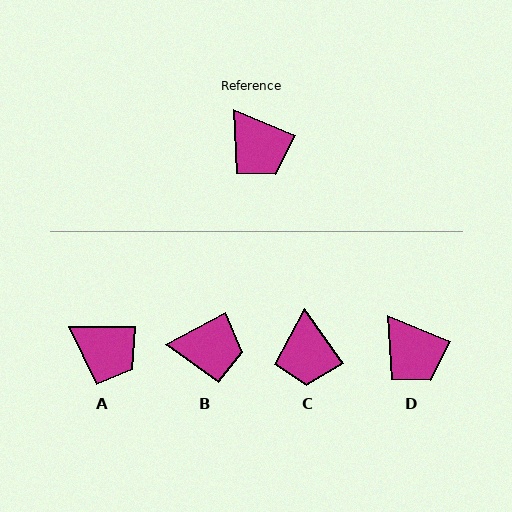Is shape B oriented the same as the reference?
No, it is off by about 51 degrees.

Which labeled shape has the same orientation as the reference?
D.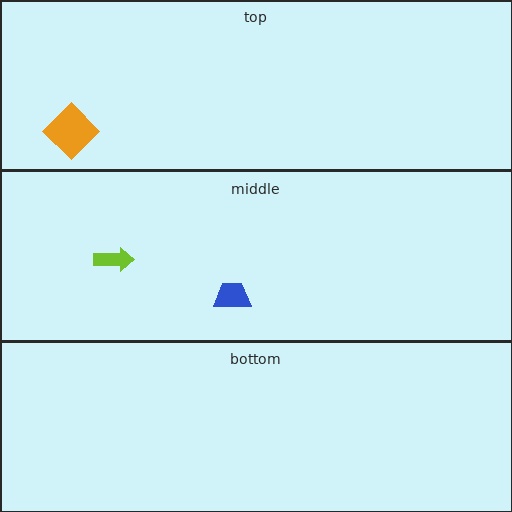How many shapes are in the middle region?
2.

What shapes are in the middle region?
The lime arrow, the blue trapezoid.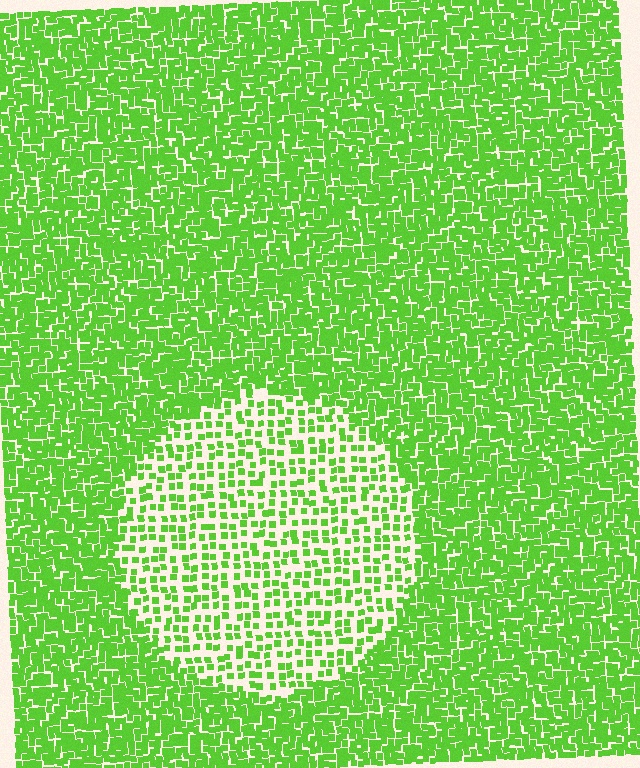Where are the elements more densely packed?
The elements are more densely packed outside the circle boundary.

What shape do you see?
I see a circle.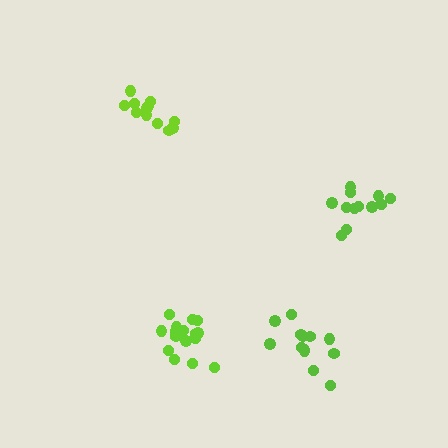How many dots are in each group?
Group 1: 16 dots, Group 2: 12 dots, Group 3: 12 dots, Group 4: 13 dots (53 total).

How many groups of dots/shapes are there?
There are 4 groups.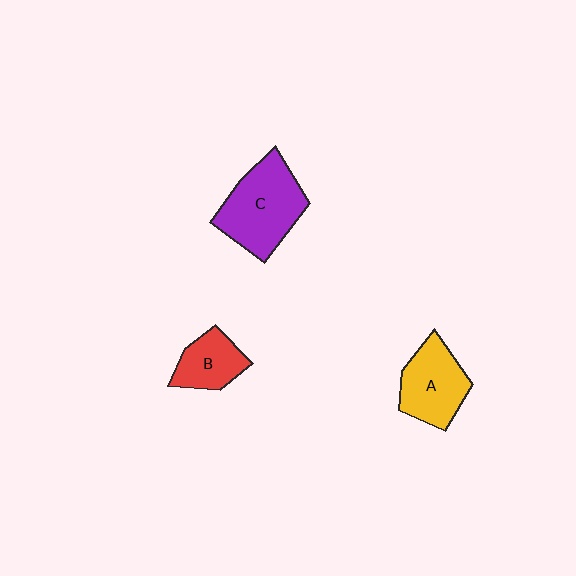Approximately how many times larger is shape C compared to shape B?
Approximately 1.9 times.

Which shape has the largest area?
Shape C (purple).